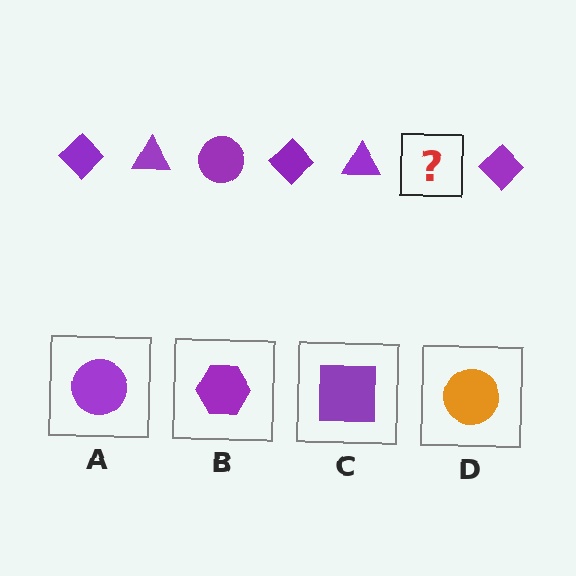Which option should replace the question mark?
Option A.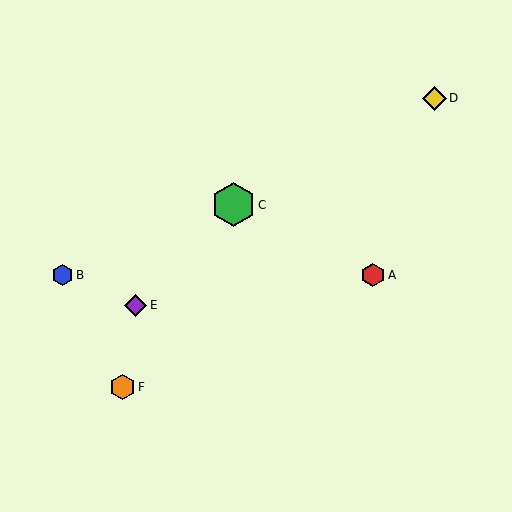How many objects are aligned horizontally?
2 objects (A, B) are aligned horizontally.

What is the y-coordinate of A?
Object A is at y≈275.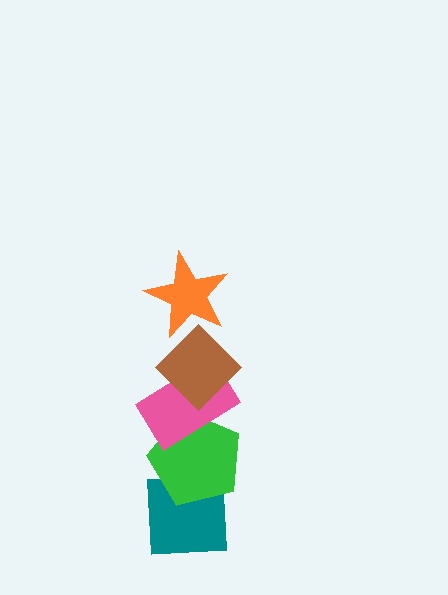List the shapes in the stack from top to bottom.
From top to bottom: the orange star, the brown diamond, the pink rectangle, the green pentagon, the teal square.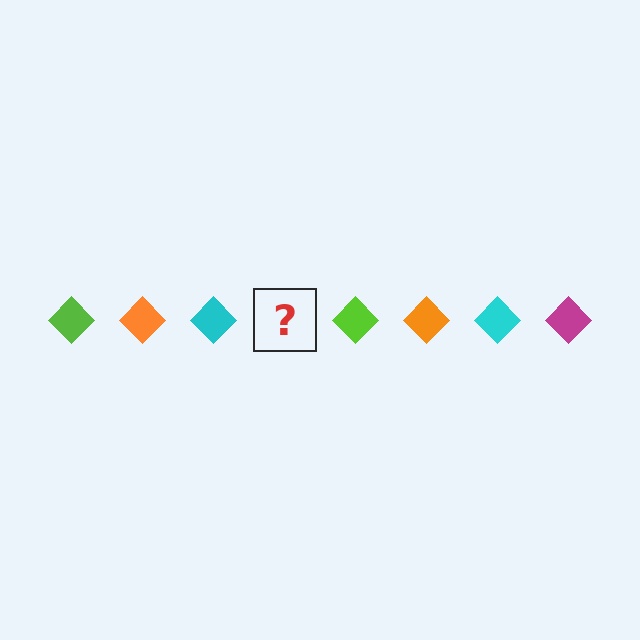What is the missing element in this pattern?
The missing element is a magenta diamond.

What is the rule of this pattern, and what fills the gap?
The rule is that the pattern cycles through lime, orange, cyan, magenta diamonds. The gap should be filled with a magenta diamond.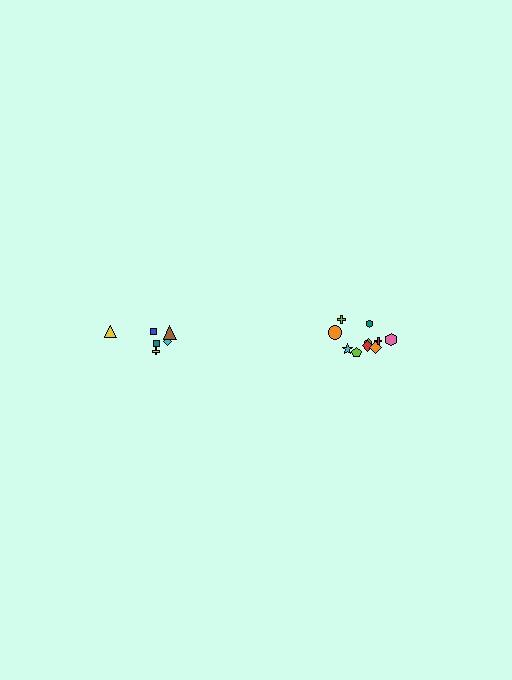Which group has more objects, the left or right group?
The right group.